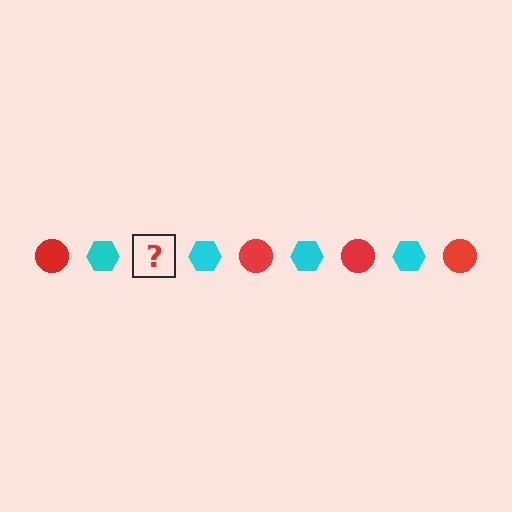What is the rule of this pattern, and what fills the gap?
The rule is that the pattern alternates between red circle and cyan hexagon. The gap should be filled with a red circle.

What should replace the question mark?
The question mark should be replaced with a red circle.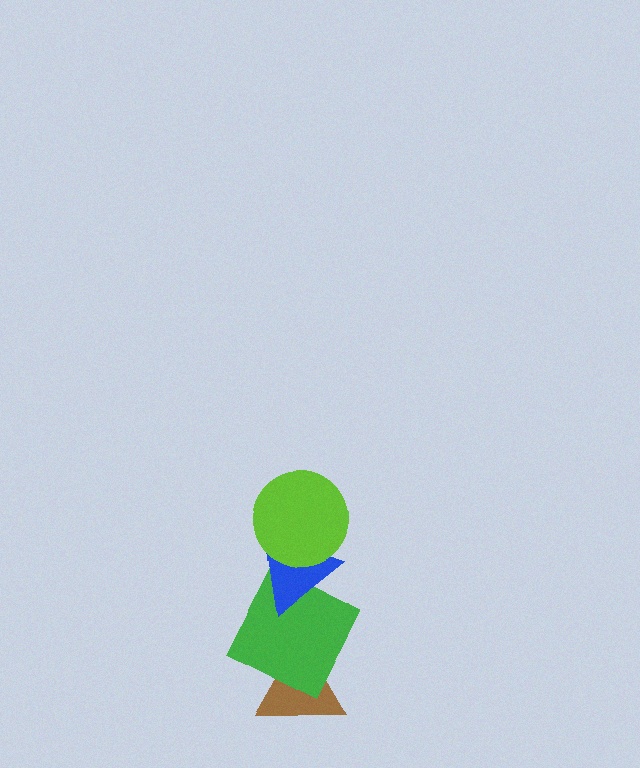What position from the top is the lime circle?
The lime circle is 1st from the top.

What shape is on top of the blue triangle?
The lime circle is on top of the blue triangle.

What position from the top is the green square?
The green square is 3rd from the top.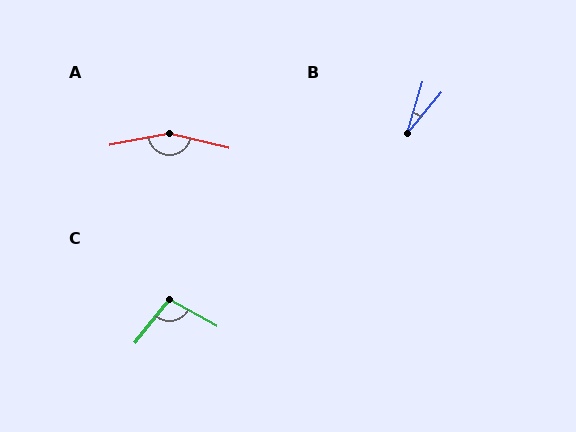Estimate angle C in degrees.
Approximately 99 degrees.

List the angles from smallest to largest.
B (23°), C (99°), A (155°).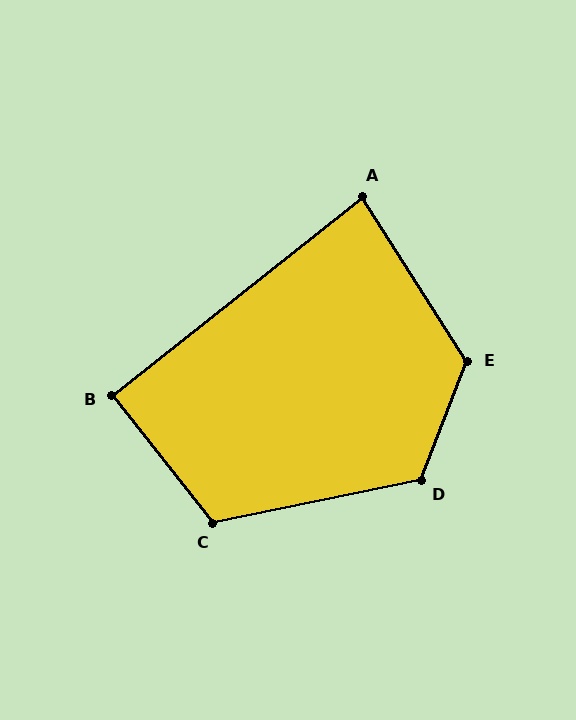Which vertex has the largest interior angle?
E, at approximately 126 degrees.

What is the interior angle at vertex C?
Approximately 117 degrees (obtuse).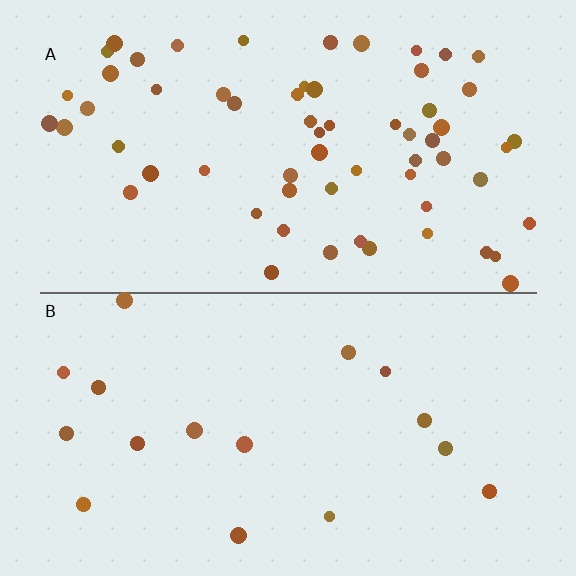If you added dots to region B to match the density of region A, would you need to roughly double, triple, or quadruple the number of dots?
Approximately quadruple.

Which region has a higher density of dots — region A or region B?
A (the top).